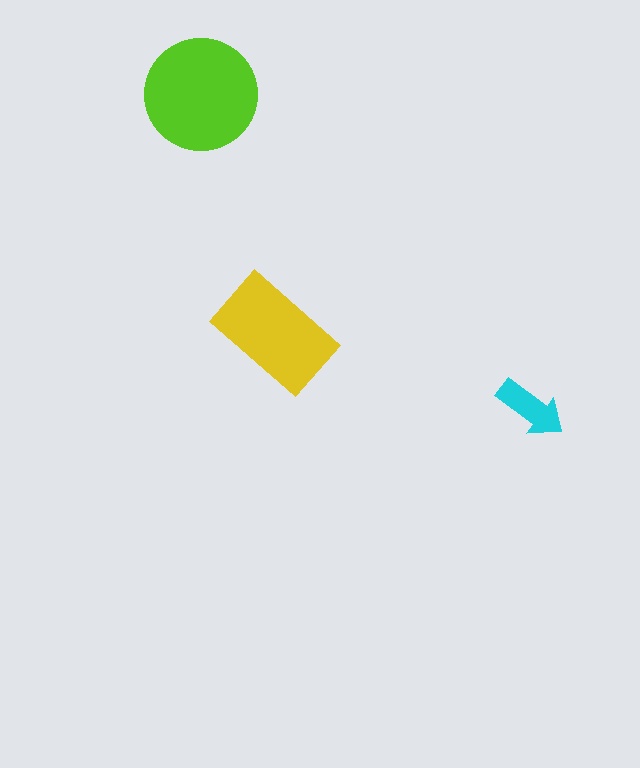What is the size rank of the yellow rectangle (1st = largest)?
2nd.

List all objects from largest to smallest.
The lime circle, the yellow rectangle, the cyan arrow.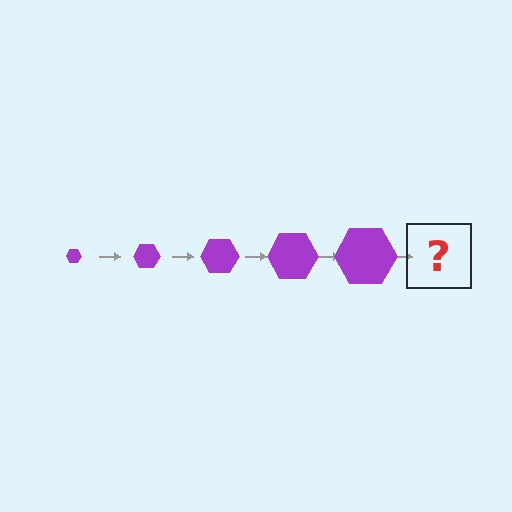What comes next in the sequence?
The next element should be a purple hexagon, larger than the previous one.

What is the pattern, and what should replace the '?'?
The pattern is that the hexagon gets progressively larger each step. The '?' should be a purple hexagon, larger than the previous one.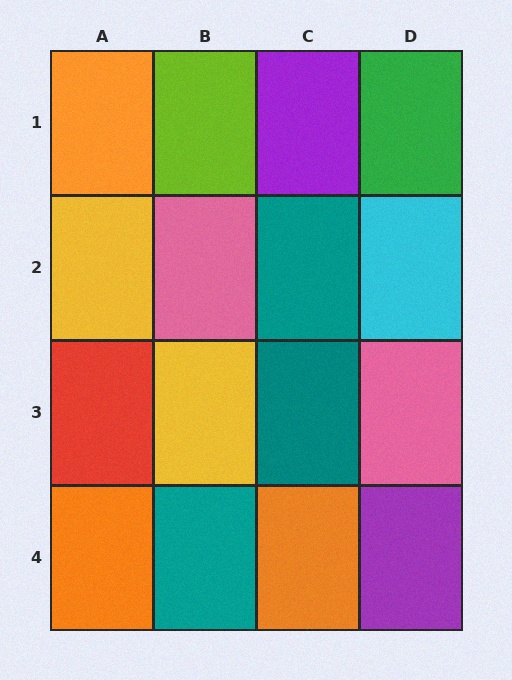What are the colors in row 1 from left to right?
Orange, lime, purple, green.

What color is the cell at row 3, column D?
Pink.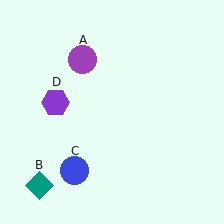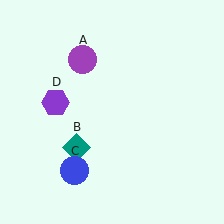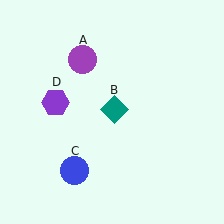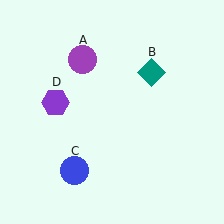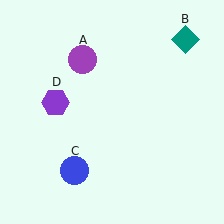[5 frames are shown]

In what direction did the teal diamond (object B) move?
The teal diamond (object B) moved up and to the right.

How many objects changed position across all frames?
1 object changed position: teal diamond (object B).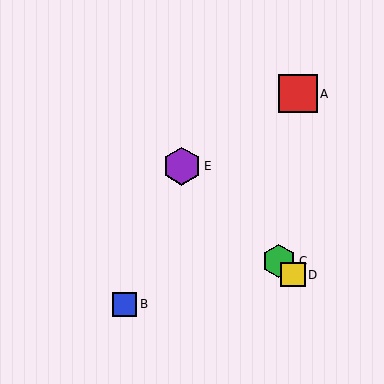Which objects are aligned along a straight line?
Objects C, D, E are aligned along a straight line.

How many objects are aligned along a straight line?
3 objects (C, D, E) are aligned along a straight line.